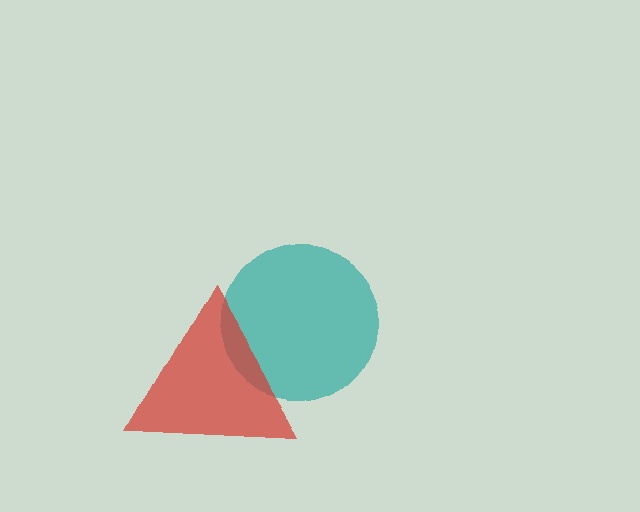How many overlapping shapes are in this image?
There are 2 overlapping shapes in the image.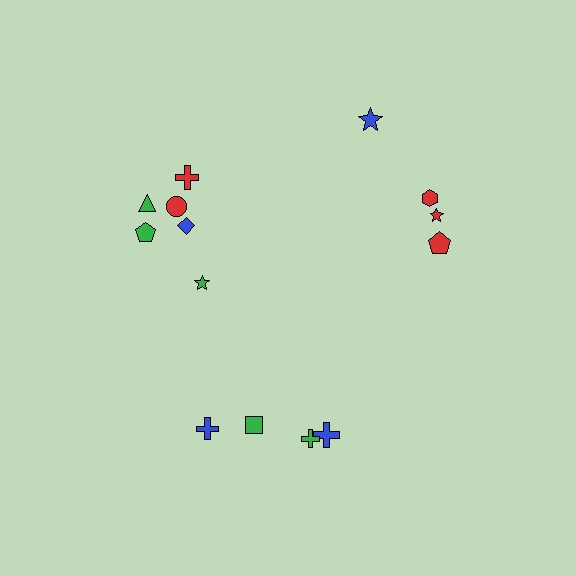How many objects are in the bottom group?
There are 4 objects.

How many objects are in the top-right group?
There are 4 objects.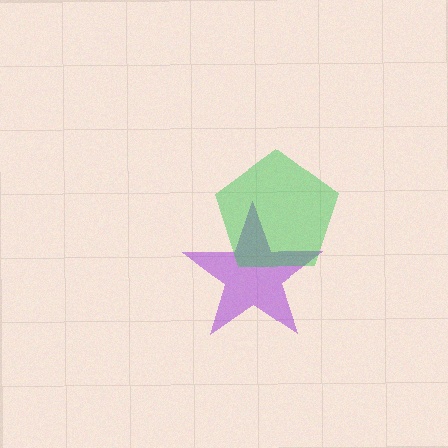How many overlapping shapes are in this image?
There are 2 overlapping shapes in the image.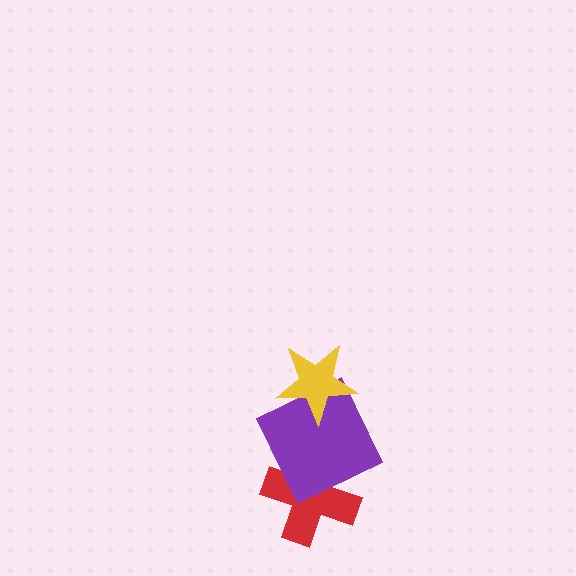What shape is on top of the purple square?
The yellow star is on top of the purple square.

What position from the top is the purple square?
The purple square is 2nd from the top.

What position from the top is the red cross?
The red cross is 3rd from the top.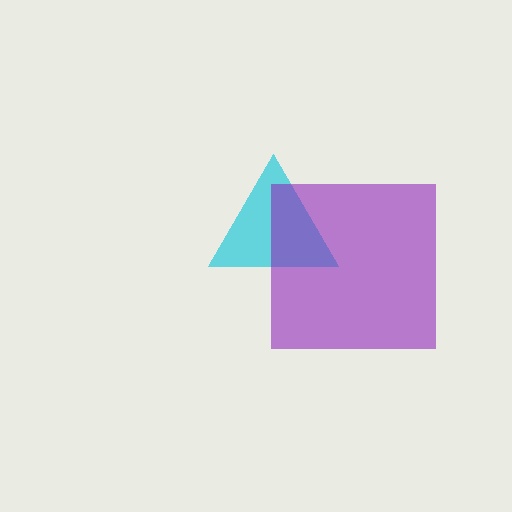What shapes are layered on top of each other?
The layered shapes are: a cyan triangle, a purple square.